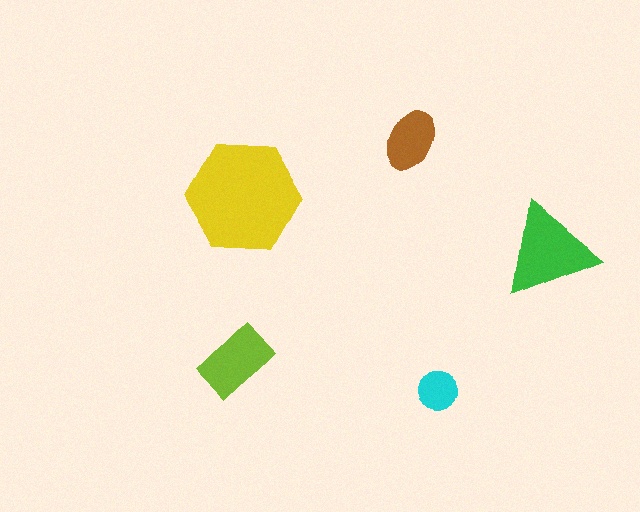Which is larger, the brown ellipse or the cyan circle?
The brown ellipse.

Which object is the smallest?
The cyan circle.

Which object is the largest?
The yellow hexagon.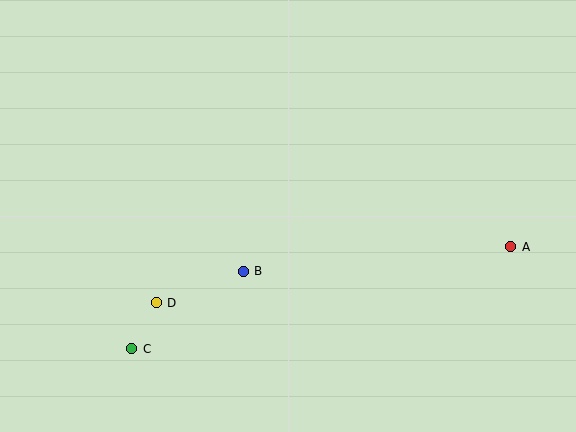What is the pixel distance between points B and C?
The distance between B and C is 136 pixels.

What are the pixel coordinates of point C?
Point C is at (132, 349).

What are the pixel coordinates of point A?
Point A is at (511, 247).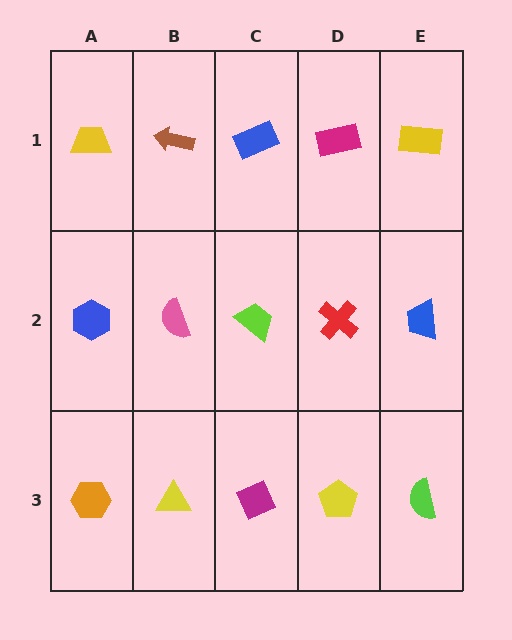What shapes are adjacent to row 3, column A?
A blue hexagon (row 2, column A), a yellow triangle (row 3, column B).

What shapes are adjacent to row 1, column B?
A pink semicircle (row 2, column B), a yellow trapezoid (row 1, column A), a blue rectangle (row 1, column C).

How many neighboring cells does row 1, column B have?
3.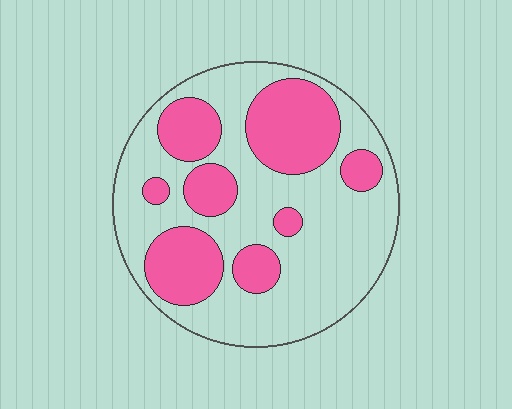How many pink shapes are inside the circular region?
8.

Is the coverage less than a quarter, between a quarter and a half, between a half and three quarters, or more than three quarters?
Between a quarter and a half.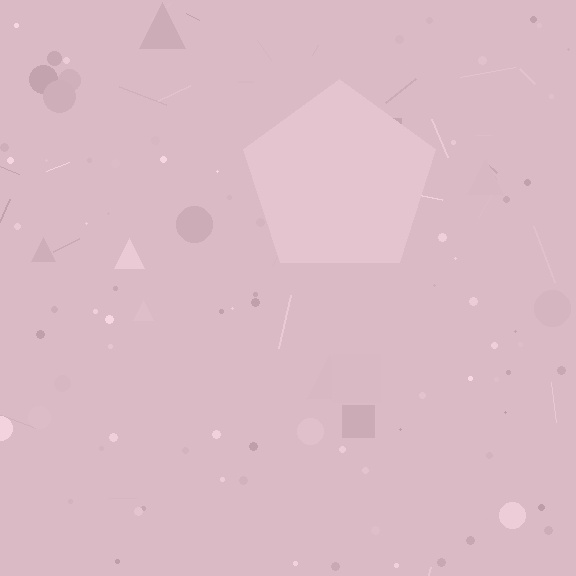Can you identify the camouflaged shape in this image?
The camouflaged shape is a pentagon.